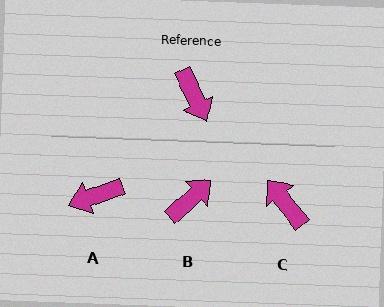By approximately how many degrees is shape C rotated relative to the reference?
Approximately 169 degrees clockwise.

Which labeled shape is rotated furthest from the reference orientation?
C, about 169 degrees away.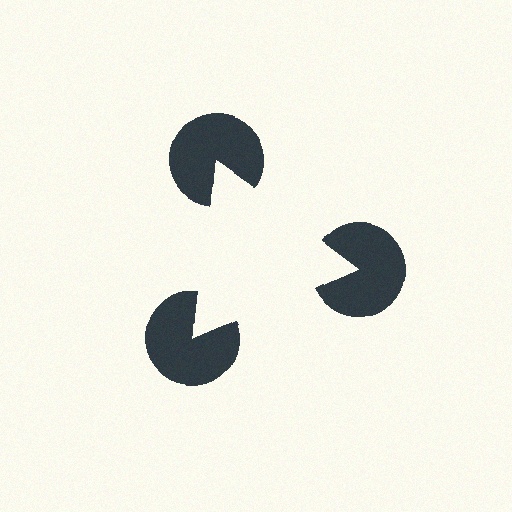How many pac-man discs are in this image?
There are 3 — one at each vertex of the illusory triangle.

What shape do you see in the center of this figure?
An illusory triangle — its edges are inferred from the aligned wedge cuts in the pac-man discs, not physically drawn.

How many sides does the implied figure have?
3 sides.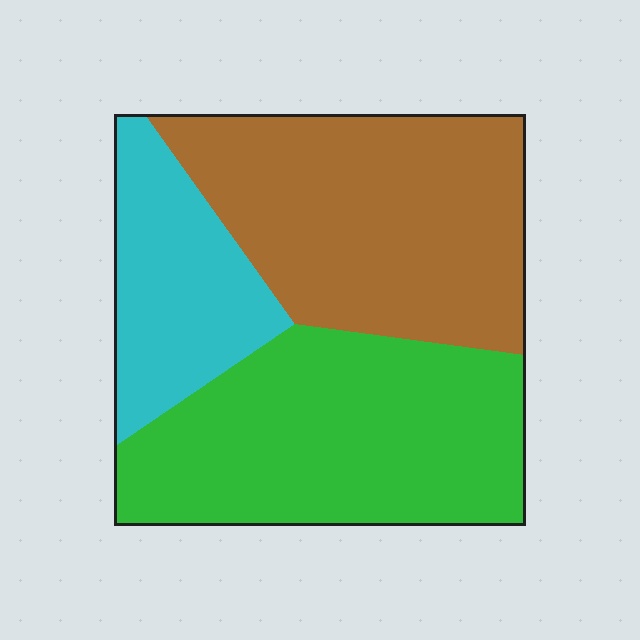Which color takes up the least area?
Cyan, at roughly 20%.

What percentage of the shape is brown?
Brown covers 40% of the shape.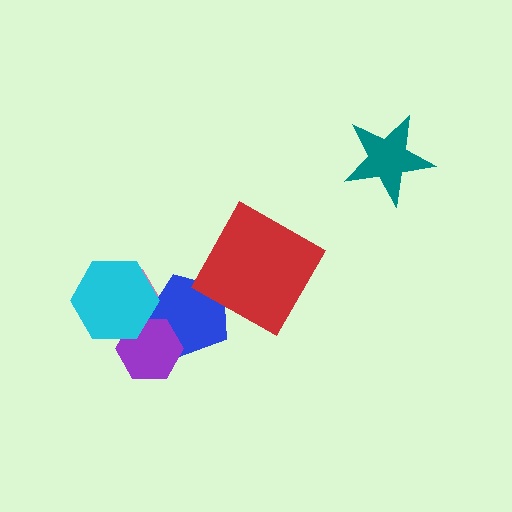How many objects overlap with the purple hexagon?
3 objects overlap with the purple hexagon.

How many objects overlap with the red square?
1 object overlaps with the red square.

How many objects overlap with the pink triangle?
3 objects overlap with the pink triangle.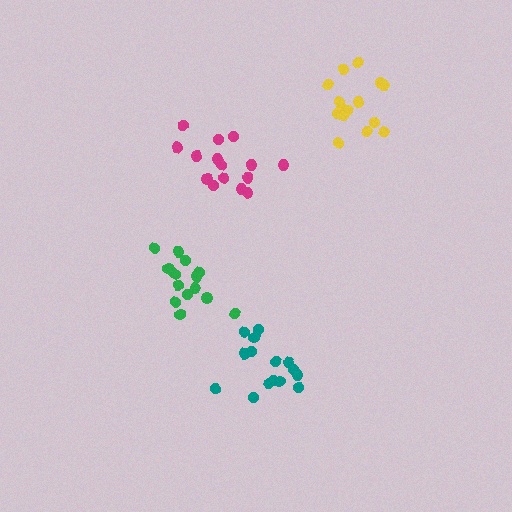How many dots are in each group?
Group 1: 15 dots, Group 2: 16 dots, Group 3: 15 dots, Group 4: 15 dots (61 total).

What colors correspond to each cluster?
The clusters are colored: magenta, yellow, teal, green.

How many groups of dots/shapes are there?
There are 4 groups.